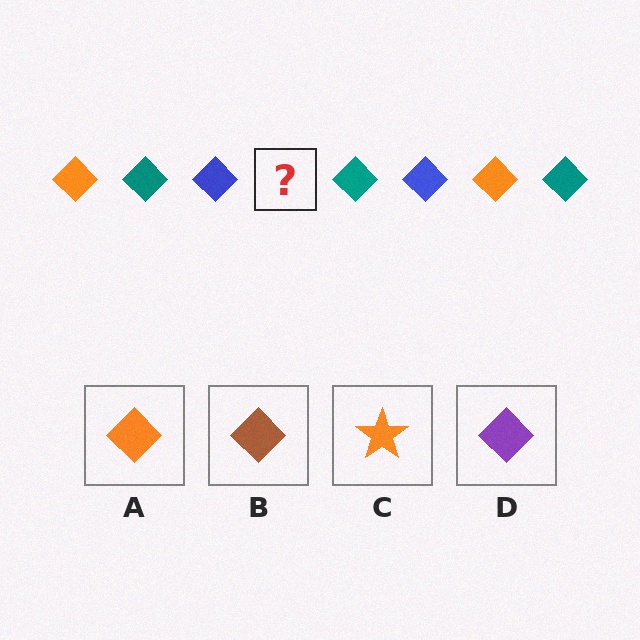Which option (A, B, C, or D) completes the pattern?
A.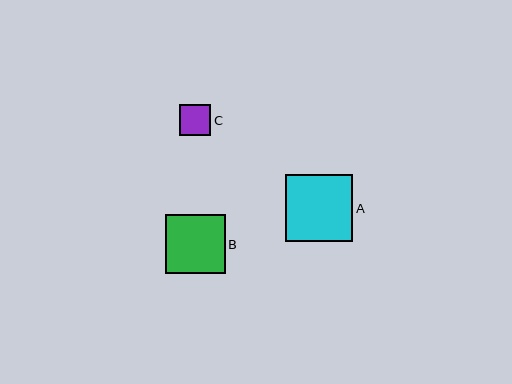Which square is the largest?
Square A is the largest with a size of approximately 67 pixels.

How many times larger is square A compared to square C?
Square A is approximately 2.1 times the size of square C.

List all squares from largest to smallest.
From largest to smallest: A, B, C.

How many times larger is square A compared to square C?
Square A is approximately 2.1 times the size of square C.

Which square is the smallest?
Square C is the smallest with a size of approximately 32 pixels.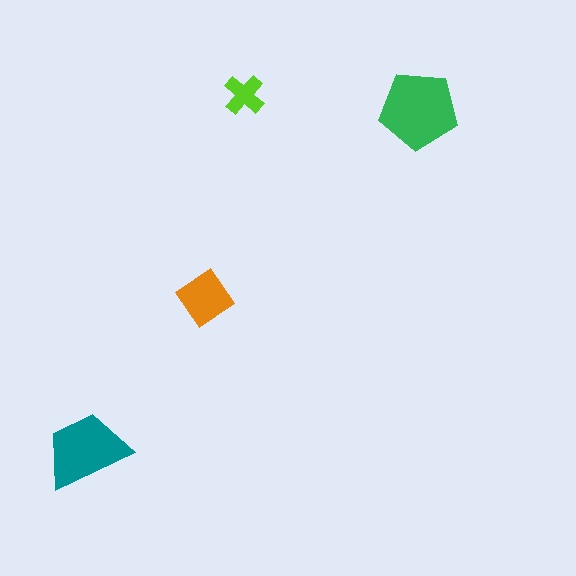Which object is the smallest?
The lime cross.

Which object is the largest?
The green pentagon.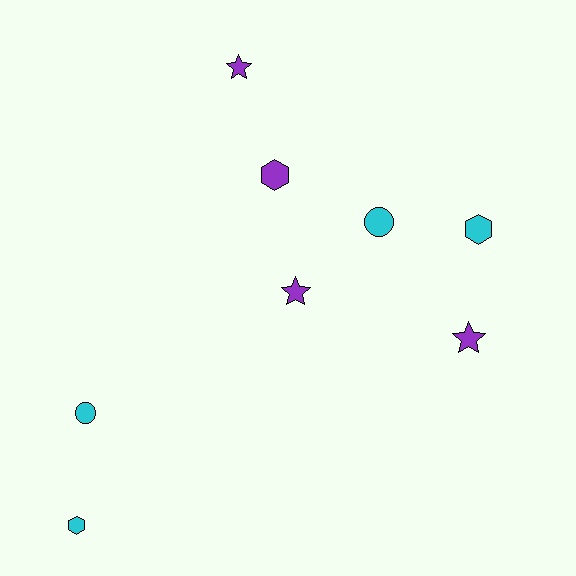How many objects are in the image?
There are 8 objects.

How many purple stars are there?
There are 3 purple stars.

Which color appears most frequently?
Cyan, with 4 objects.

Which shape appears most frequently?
Hexagon, with 3 objects.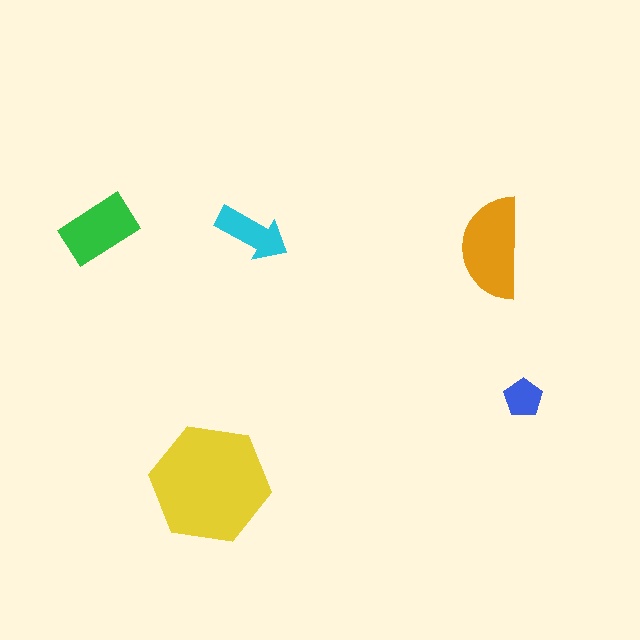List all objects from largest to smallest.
The yellow hexagon, the orange semicircle, the green rectangle, the cyan arrow, the blue pentagon.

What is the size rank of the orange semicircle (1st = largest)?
2nd.